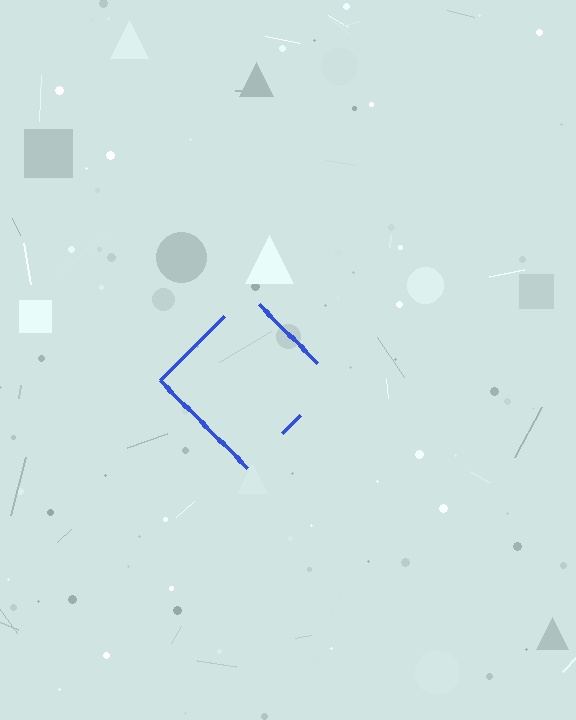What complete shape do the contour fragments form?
The contour fragments form a diamond.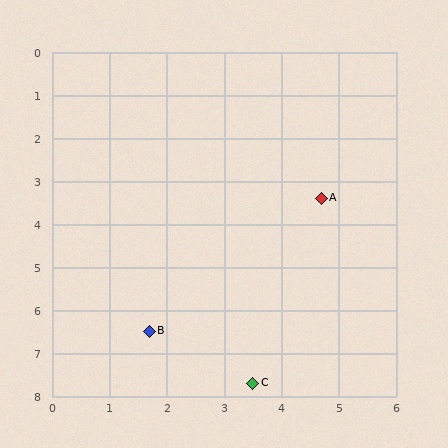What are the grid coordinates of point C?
Point C is at approximately (3.5, 7.7).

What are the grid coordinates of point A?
Point A is at approximately (4.7, 3.4).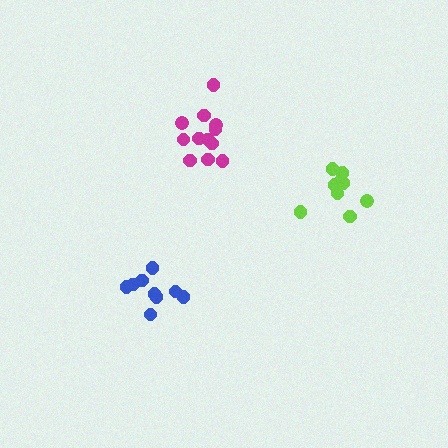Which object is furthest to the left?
The blue cluster is leftmost.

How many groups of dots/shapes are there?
There are 3 groups.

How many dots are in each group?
Group 1: 9 dots, Group 2: 9 dots, Group 3: 12 dots (30 total).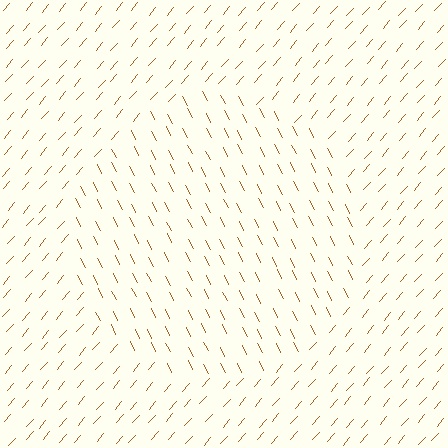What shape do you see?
I see a circle.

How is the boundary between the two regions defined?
The boundary is defined purely by a change in line orientation (approximately 68 degrees difference). All lines are the same color and thickness.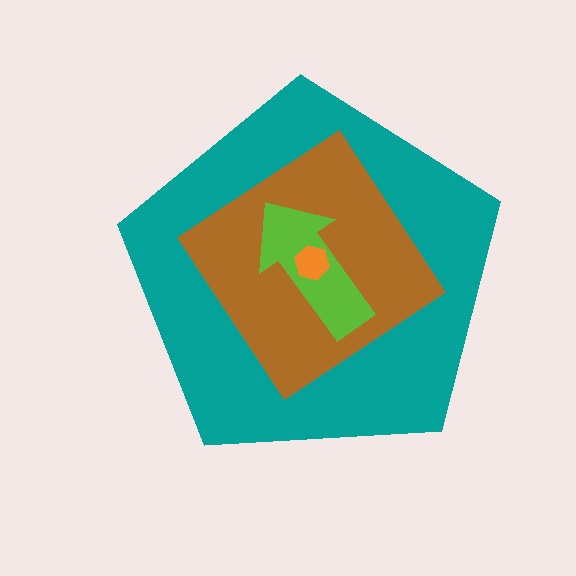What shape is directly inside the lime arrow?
The orange hexagon.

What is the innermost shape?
The orange hexagon.